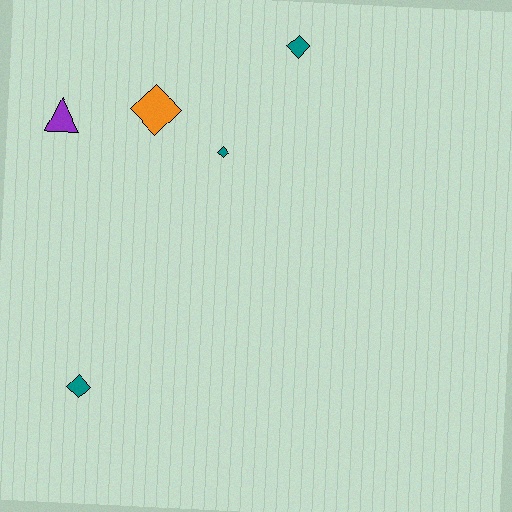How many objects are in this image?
There are 5 objects.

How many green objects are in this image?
There are no green objects.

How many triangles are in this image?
There is 1 triangle.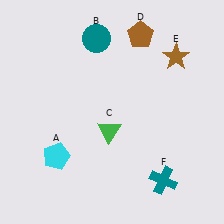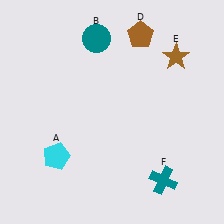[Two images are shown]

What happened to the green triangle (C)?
The green triangle (C) was removed in Image 2. It was in the bottom-left area of Image 1.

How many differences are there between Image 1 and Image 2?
There is 1 difference between the two images.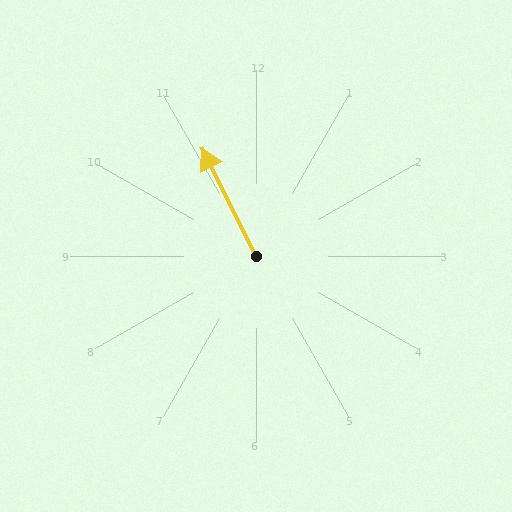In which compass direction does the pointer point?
Northwest.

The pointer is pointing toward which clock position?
Roughly 11 o'clock.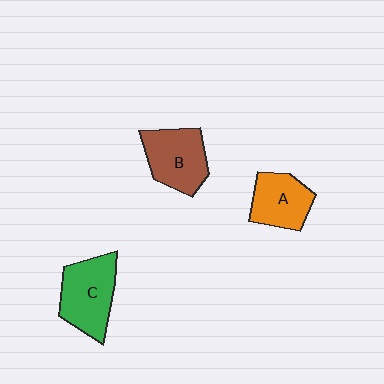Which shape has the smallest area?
Shape A (orange).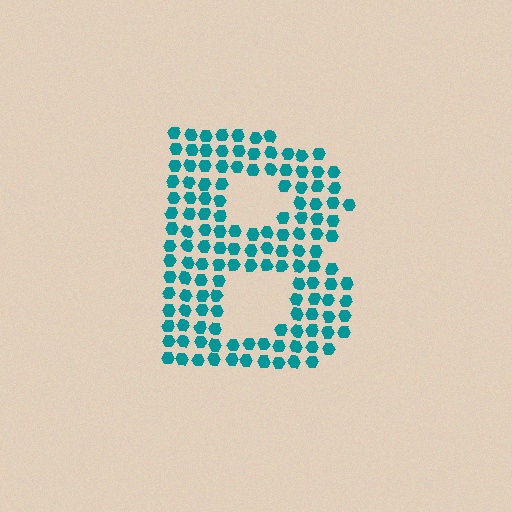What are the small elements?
The small elements are hexagons.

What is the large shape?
The large shape is the letter B.